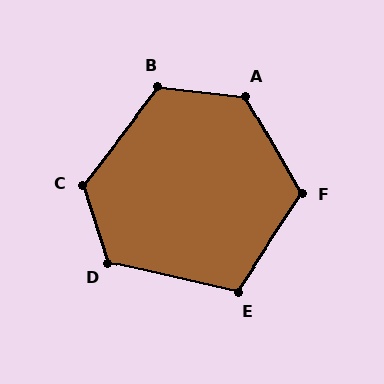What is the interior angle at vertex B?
Approximately 122 degrees (obtuse).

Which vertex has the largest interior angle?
A, at approximately 125 degrees.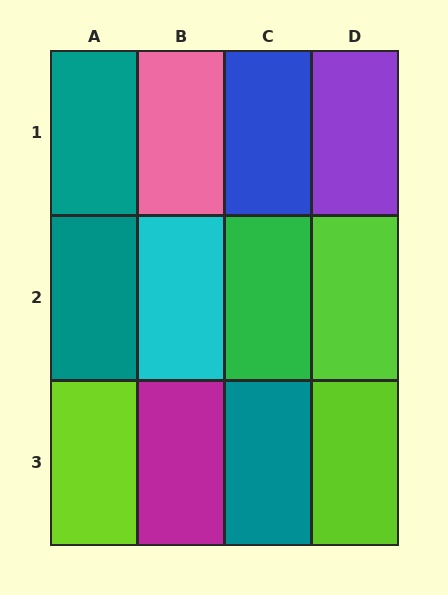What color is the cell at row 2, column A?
Teal.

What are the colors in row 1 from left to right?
Teal, pink, blue, purple.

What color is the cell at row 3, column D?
Lime.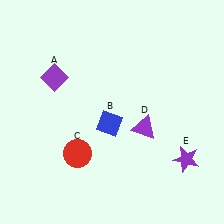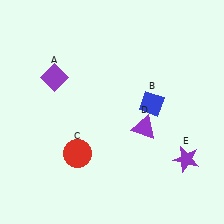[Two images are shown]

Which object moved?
The blue diamond (B) moved right.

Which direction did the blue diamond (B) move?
The blue diamond (B) moved right.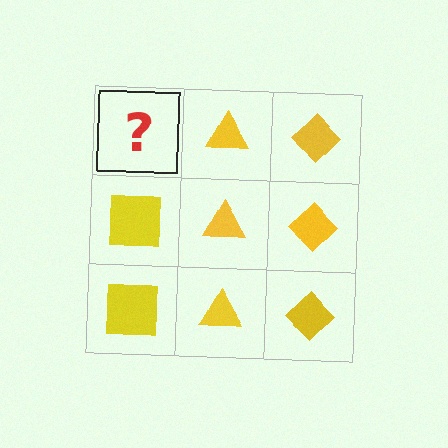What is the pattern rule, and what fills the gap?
The rule is that each column has a consistent shape. The gap should be filled with a yellow square.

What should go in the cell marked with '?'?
The missing cell should contain a yellow square.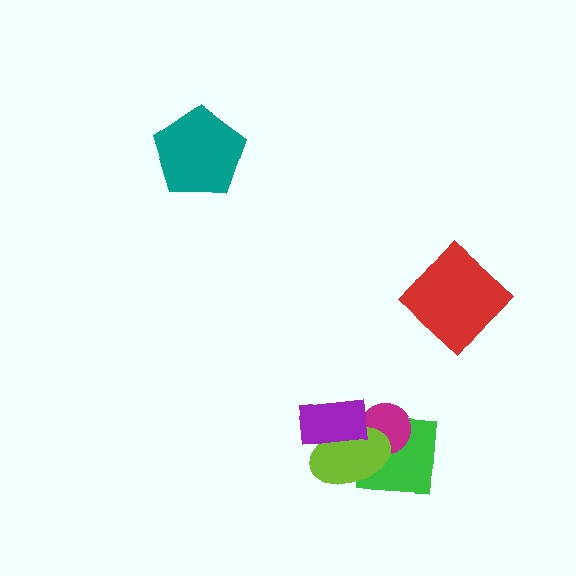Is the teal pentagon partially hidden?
No, no other shape covers it.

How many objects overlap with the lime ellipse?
3 objects overlap with the lime ellipse.